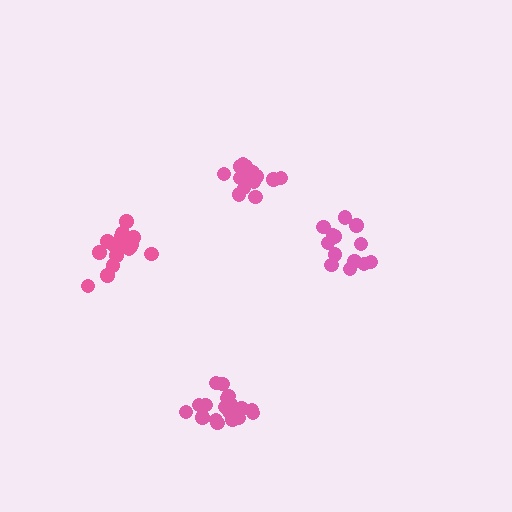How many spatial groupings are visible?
There are 4 spatial groupings.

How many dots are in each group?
Group 1: 19 dots, Group 2: 19 dots, Group 3: 13 dots, Group 4: 17 dots (68 total).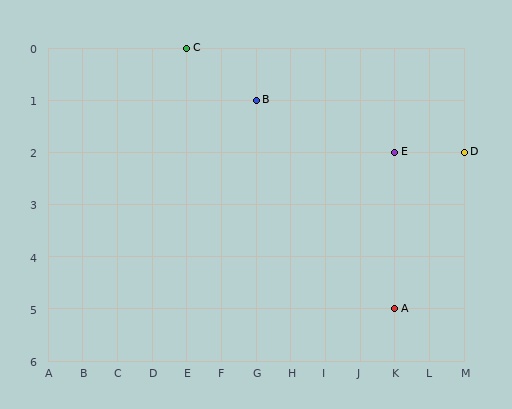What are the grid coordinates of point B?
Point B is at grid coordinates (G, 1).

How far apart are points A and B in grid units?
Points A and B are 4 columns and 4 rows apart (about 5.7 grid units diagonally).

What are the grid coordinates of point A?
Point A is at grid coordinates (K, 5).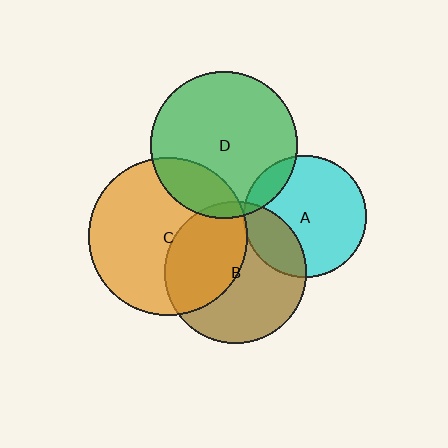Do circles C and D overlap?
Yes.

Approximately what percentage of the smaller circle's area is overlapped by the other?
Approximately 20%.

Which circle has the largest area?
Circle C (orange).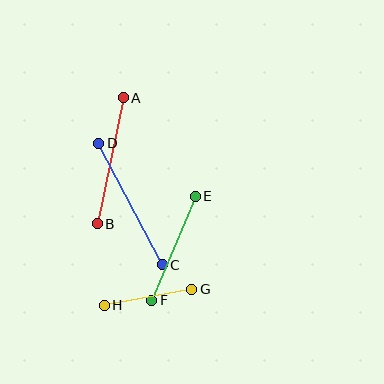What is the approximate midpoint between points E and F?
The midpoint is at approximately (174, 248) pixels.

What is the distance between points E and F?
The distance is approximately 113 pixels.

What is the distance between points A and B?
The distance is approximately 128 pixels.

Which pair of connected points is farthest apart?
Points C and D are farthest apart.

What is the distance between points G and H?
The distance is approximately 89 pixels.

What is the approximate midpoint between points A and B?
The midpoint is at approximately (110, 161) pixels.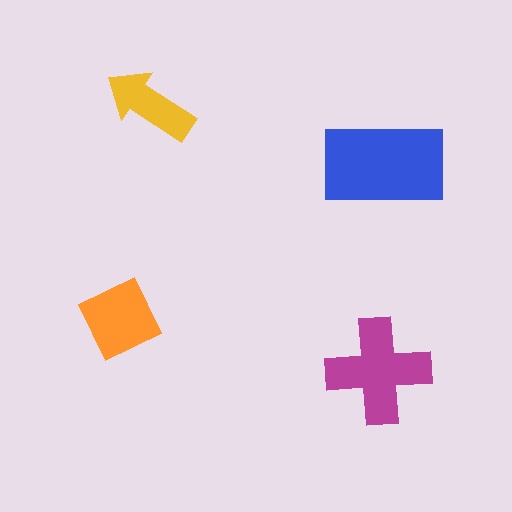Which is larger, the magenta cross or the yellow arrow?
The magenta cross.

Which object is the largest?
The blue rectangle.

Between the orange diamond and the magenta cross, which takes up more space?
The magenta cross.